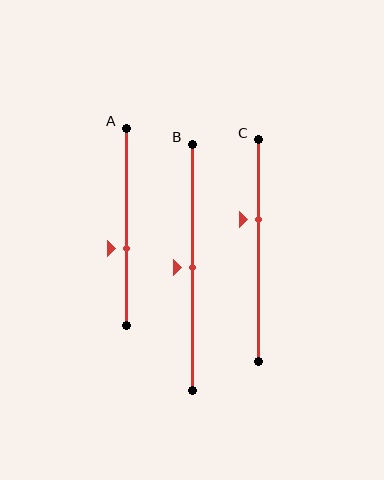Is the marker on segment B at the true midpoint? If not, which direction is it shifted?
Yes, the marker on segment B is at the true midpoint.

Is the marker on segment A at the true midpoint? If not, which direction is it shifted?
No, the marker on segment A is shifted downward by about 11% of the segment length.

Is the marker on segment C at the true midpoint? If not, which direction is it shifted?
No, the marker on segment C is shifted upward by about 14% of the segment length.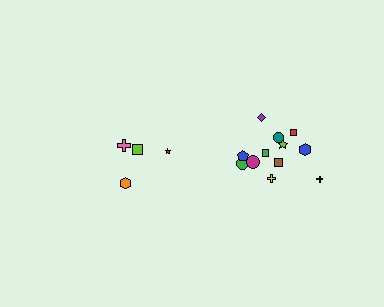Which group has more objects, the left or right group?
The right group.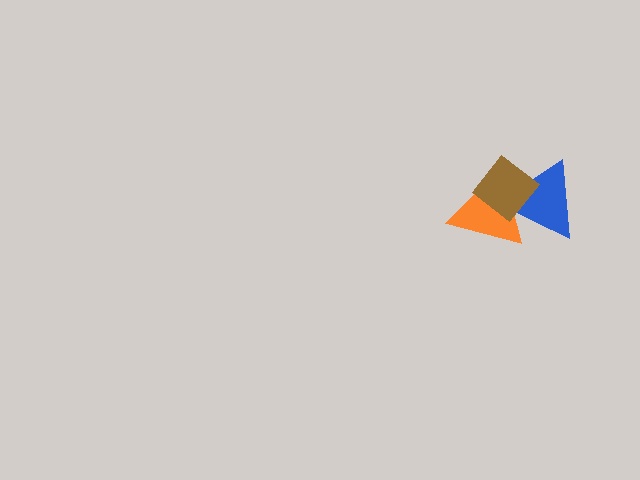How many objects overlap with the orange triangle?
2 objects overlap with the orange triangle.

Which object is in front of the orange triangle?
The brown diamond is in front of the orange triangle.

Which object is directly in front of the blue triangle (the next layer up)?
The orange triangle is directly in front of the blue triangle.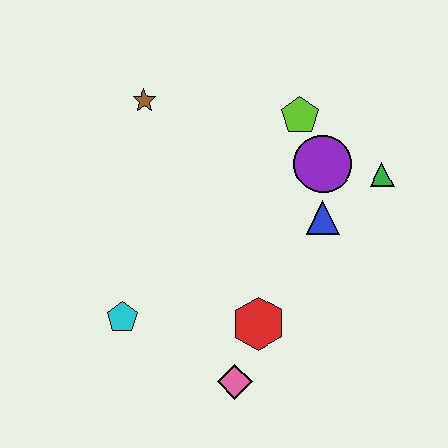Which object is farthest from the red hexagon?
The brown star is farthest from the red hexagon.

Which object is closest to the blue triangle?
The purple circle is closest to the blue triangle.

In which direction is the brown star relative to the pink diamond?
The brown star is above the pink diamond.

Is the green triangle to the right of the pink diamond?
Yes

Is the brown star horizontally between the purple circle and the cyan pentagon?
Yes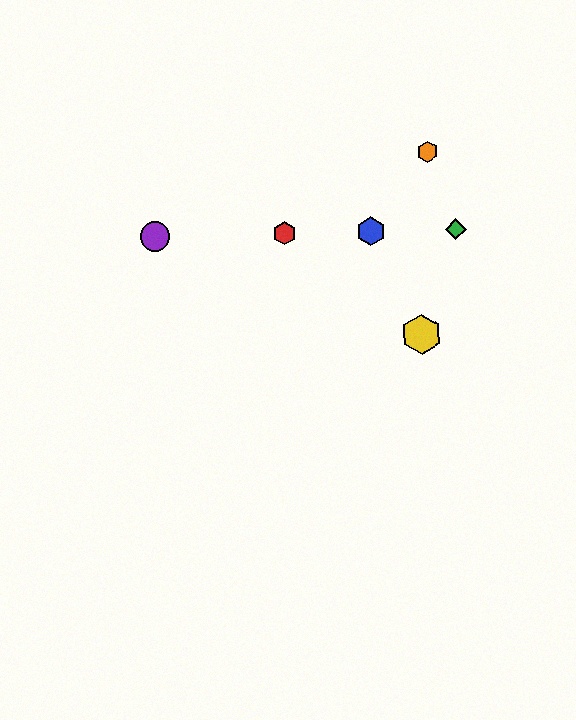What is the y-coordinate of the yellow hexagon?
The yellow hexagon is at y≈334.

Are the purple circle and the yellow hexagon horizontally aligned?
No, the purple circle is at y≈236 and the yellow hexagon is at y≈334.